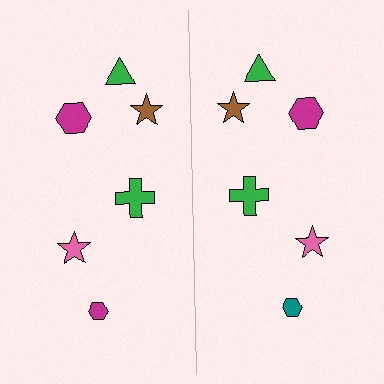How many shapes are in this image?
There are 12 shapes in this image.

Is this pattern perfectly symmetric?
No, the pattern is not perfectly symmetric. The teal hexagon on the right side breaks the symmetry — its mirror counterpart is magenta.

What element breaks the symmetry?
The teal hexagon on the right side breaks the symmetry — its mirror counterpart is magenta.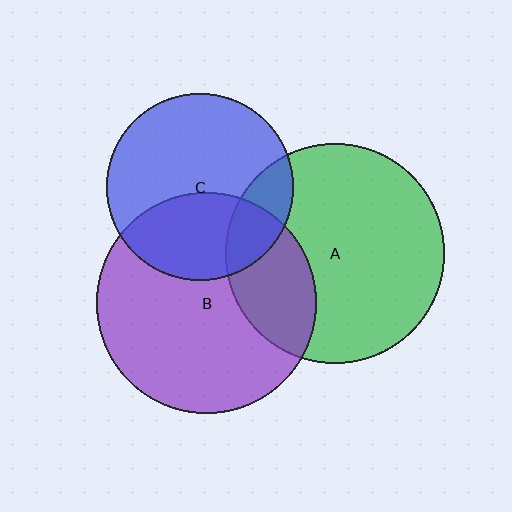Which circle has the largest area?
Circle B (purple).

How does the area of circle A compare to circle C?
Approximately 1.4 times.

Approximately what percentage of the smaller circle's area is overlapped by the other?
Approximately 35%.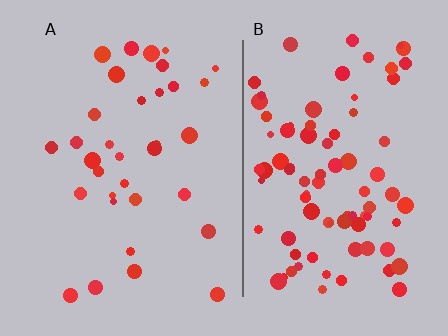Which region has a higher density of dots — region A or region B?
B (the right).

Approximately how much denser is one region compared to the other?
Approximately 2.6× — region B over region A.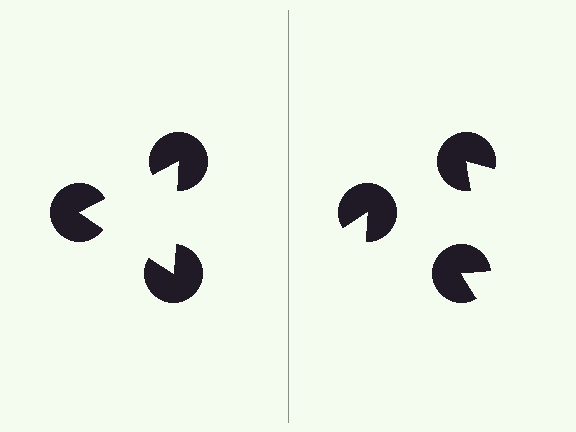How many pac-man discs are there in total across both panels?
6 — 3 on each side.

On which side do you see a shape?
An illusory triangle appears on the left side. On the right side the wedge cuts are rotated, so no coherent shape forms.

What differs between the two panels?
The pac-man discs are positioned identically on both sides; only the wedge orientations differ. On the left they align to a triangle; on the right they are misaligned.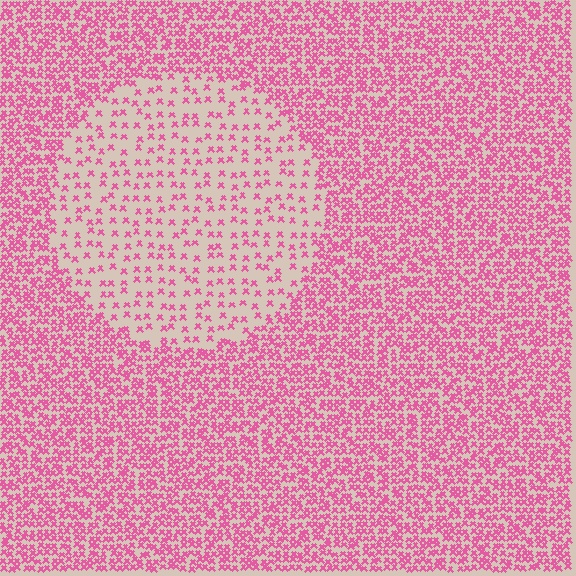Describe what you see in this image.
The image contains small pink elements arranged at two different densities. A circle-shaped region is visible where the elements are less densely packed than the surrounding area.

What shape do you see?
I see a circle.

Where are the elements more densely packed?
The elements are more densely packed outside the circle boundary.